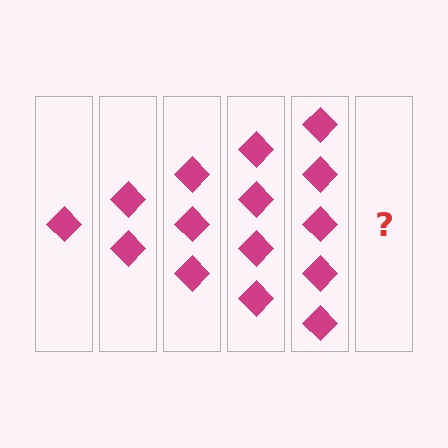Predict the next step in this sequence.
The next step is 6 diamonds.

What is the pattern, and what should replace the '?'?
The pattern is that each step adds one more diamond. The '?' should be 6 diamonds.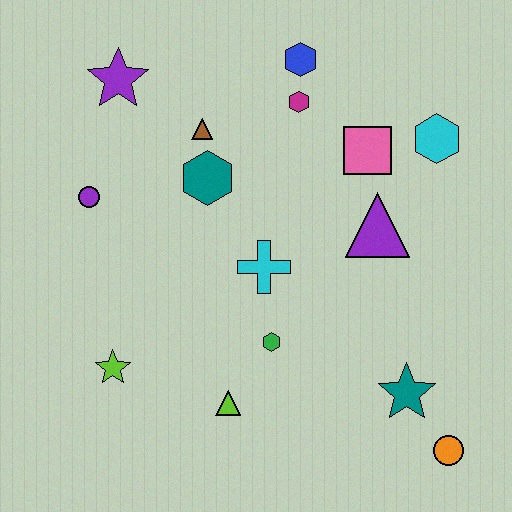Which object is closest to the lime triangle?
The green hexagon is closest to the lime triangle.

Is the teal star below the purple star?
Yes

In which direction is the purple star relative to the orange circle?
The purple star is above the orange circle.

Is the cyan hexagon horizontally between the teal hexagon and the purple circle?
No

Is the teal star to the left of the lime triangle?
No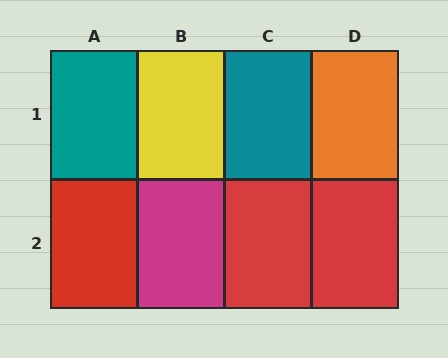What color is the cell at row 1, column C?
Teal.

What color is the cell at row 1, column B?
Yellow.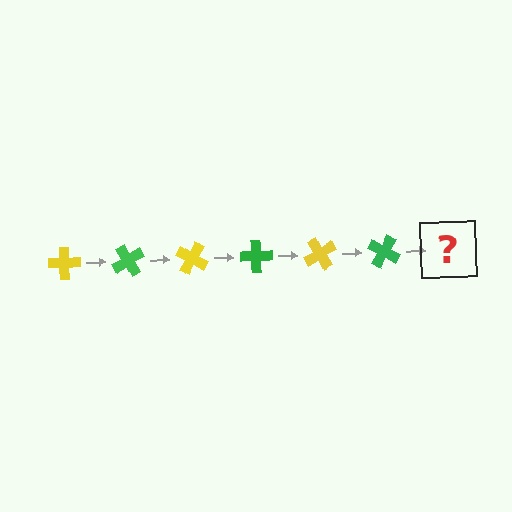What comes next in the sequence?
The next element should be a yellow cross, rotated 360 degrees from the start.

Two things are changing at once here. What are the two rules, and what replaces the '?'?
The two rules are that it rotates 60 degrees each step and the color cycles through yellow and green. The '?' should be a yellow cross, rotated 360 degrees from the start.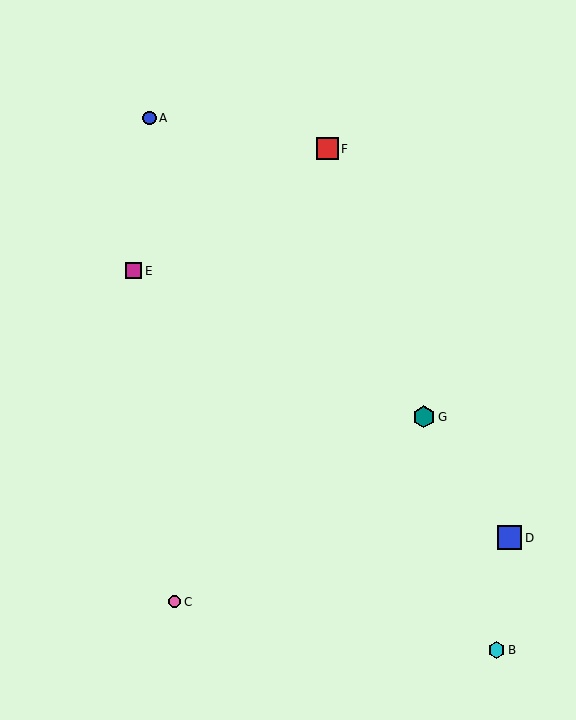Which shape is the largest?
The blue square (labeled D) is the largest.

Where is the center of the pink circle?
The center of the pink circle is at (174, 602).